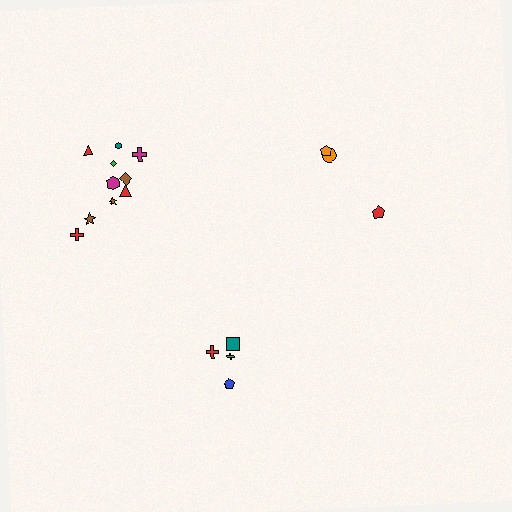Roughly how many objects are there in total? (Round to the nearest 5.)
Roughly 15 objects in total.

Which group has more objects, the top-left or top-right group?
The top-left group.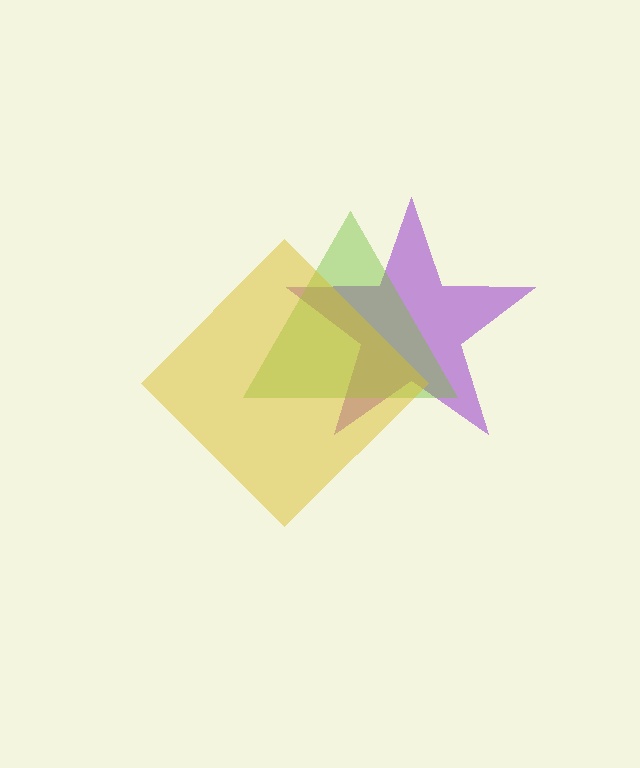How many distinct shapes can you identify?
There are 3 distinct shapes: a purple star, a lime triangle, a yellow diamond.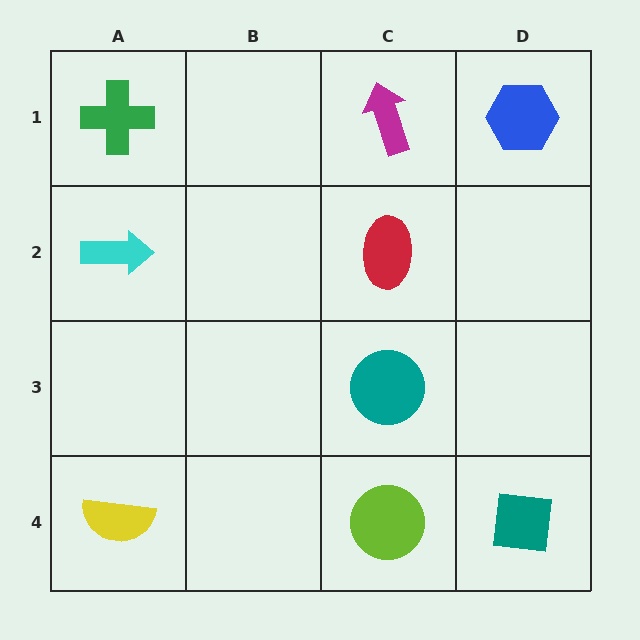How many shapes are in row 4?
3 shapes.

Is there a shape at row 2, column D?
No, that cell is empty.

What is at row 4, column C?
A lime circle.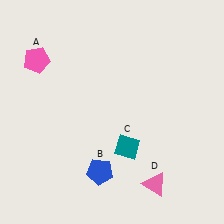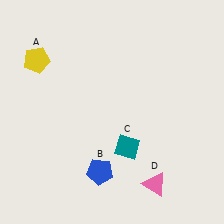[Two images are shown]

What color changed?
The pentagon (A) changed from pink in Image 1 to yellow in Image 2.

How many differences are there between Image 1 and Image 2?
There is 1 difference between the two images.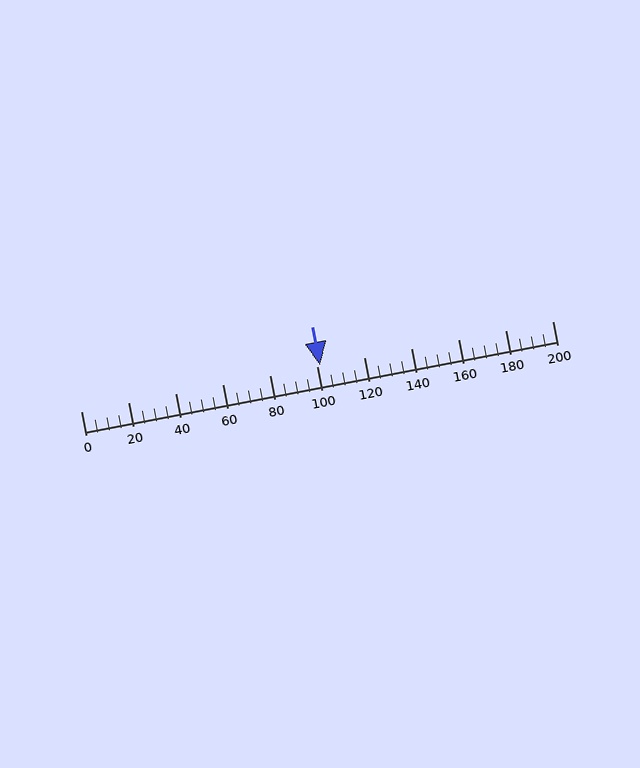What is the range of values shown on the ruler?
The ruler shows values from 0 to 200.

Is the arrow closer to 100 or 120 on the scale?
The arrow is closer to 100.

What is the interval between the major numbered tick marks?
The major tick marks are spaced 20 units apart.